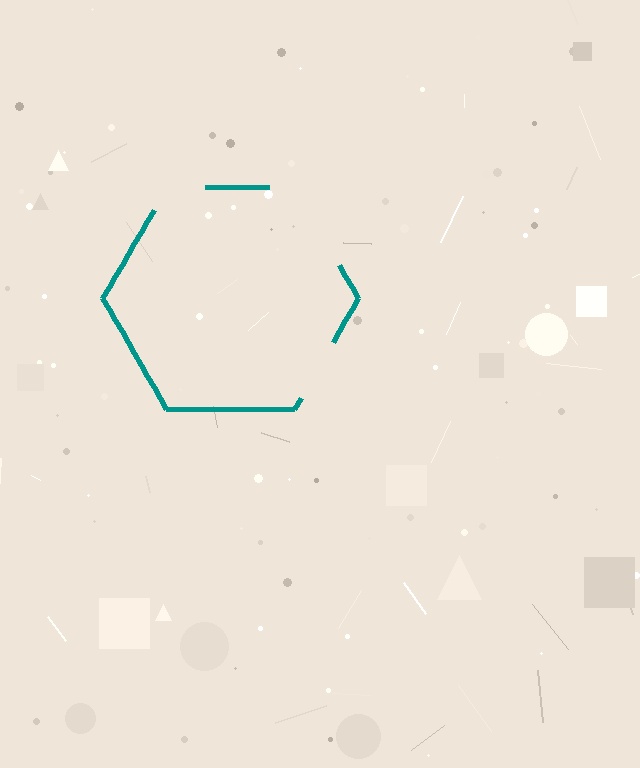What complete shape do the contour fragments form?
The contour fragments form a hexagon.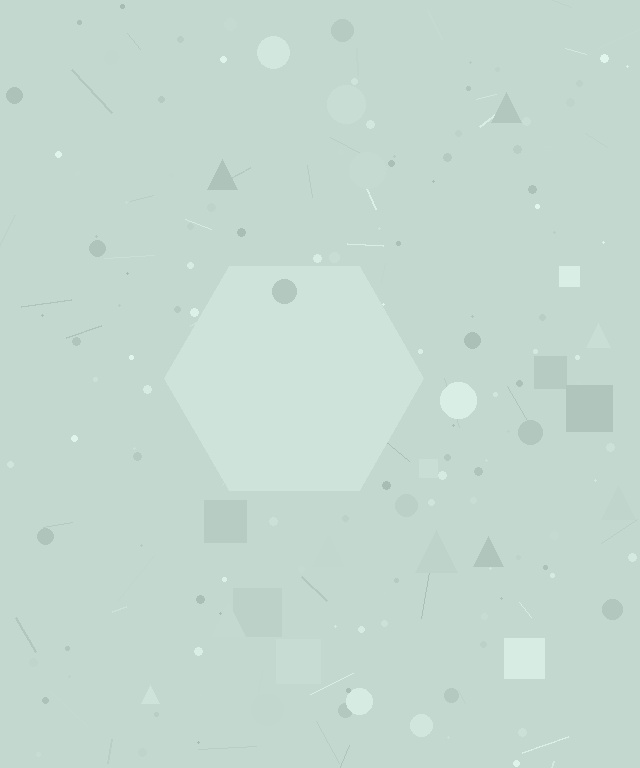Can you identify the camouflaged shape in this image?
The camouflaged shape is a hexagon.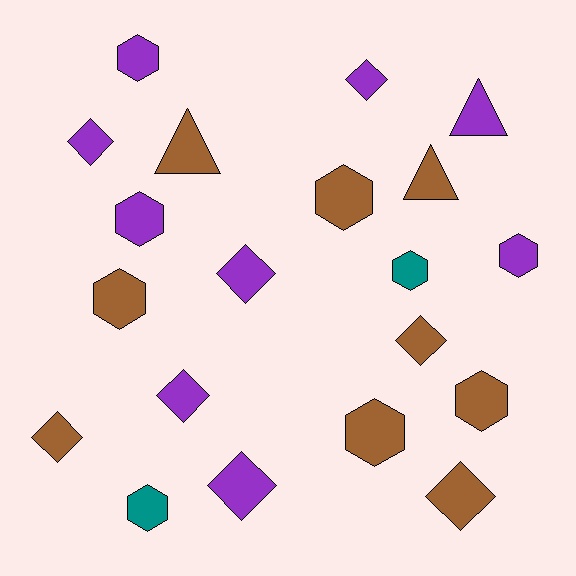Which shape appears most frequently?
Hexagon, with 9 objects.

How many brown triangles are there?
There are 2 brown triangles.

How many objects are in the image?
There are 20 objects.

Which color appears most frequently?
Brown, with 9 objects.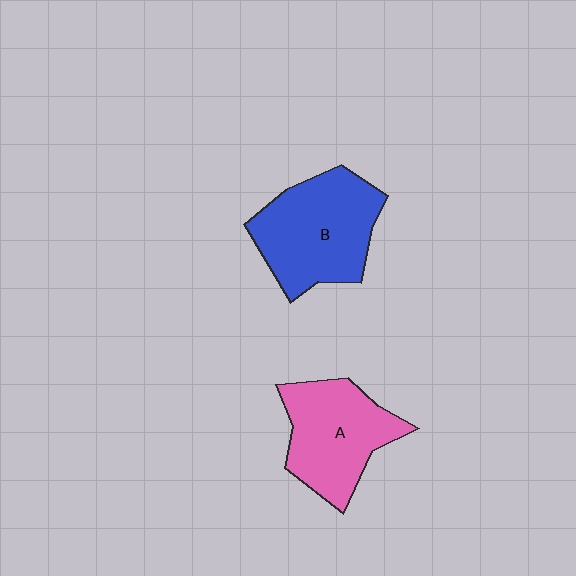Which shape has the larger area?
Shape B (blue).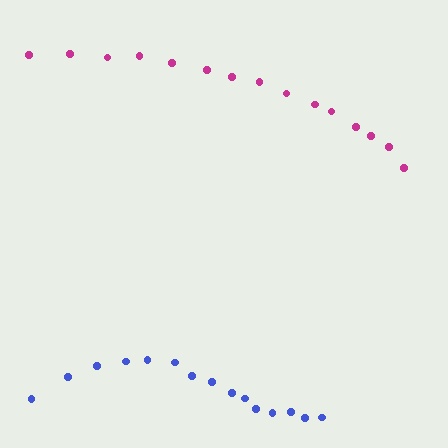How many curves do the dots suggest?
There are 2 distinct paths.